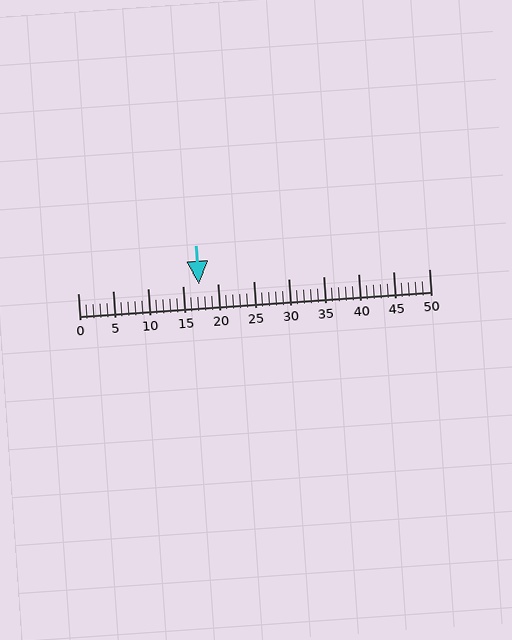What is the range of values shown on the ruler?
The ruler shows values from 0 to 50.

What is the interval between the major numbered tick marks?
The major tick marks are spaced 5 units apart.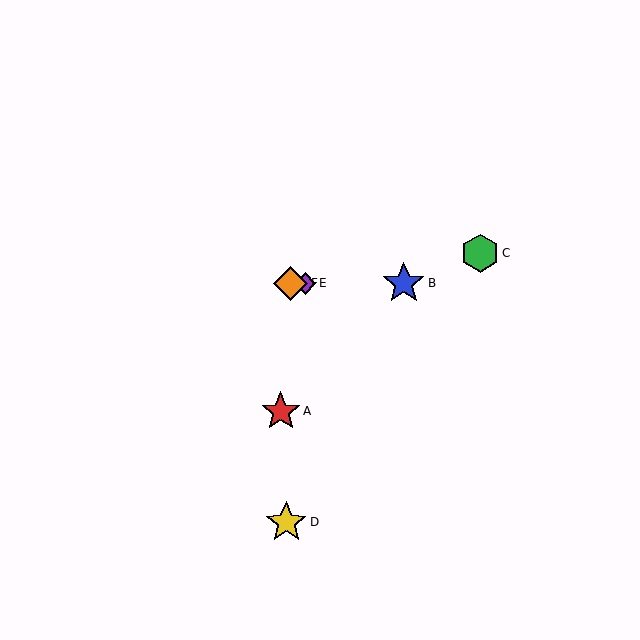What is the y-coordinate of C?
Object C is at y≈253.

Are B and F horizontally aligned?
Yes, both are at y≈283.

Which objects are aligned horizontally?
Objects B, E, F are aligned horizontally.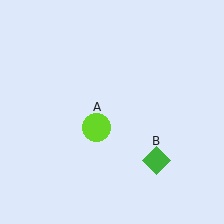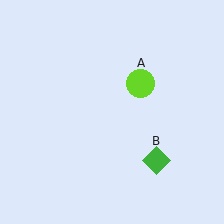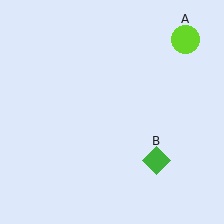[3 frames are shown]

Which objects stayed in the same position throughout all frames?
Green diamond (object B) remained stationary.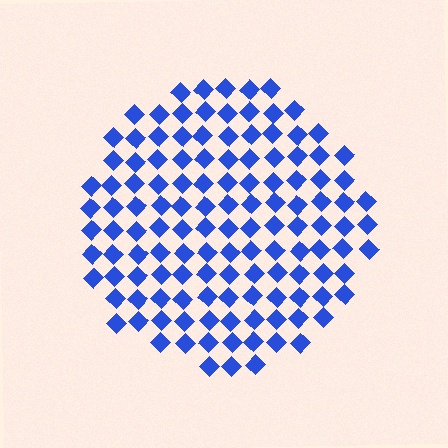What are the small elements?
The small elements are diamonds.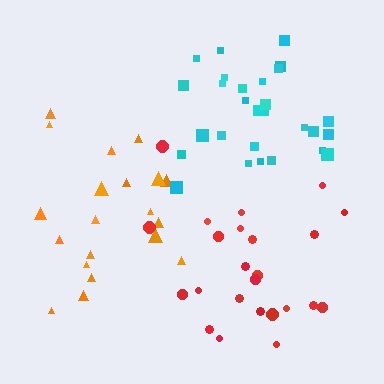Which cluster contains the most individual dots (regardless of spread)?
Cyan (28).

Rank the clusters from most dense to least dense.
cyan, red, orange.